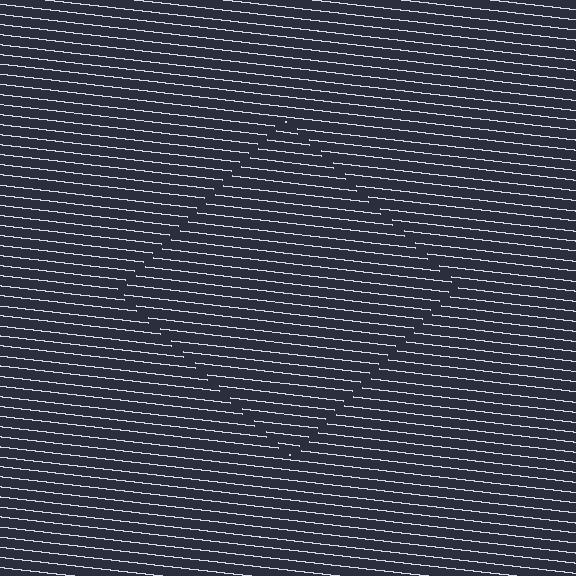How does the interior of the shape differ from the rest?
The interior of the shape contains the same grating, shifted by half a period — the contour is defined by the phase discontinuity where line-ends from the inner and outer gratings abut.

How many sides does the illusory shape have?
4 sides — the line-ends trace a square.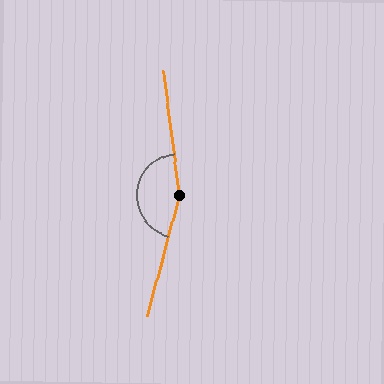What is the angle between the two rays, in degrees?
Approximately 158 degrees.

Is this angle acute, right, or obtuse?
It is obtuse.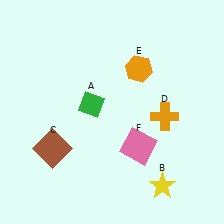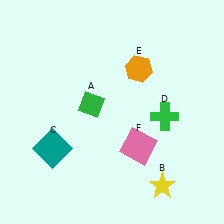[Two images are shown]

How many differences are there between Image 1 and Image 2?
There are 2 differences between the two images.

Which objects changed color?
C changed from brown to teal. D changed from orange to green.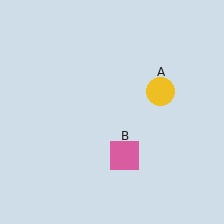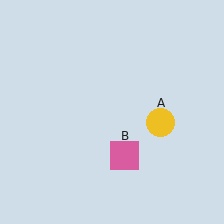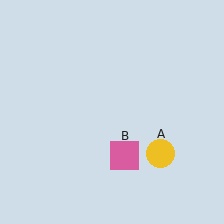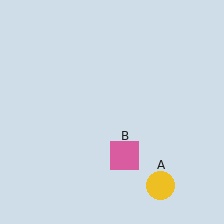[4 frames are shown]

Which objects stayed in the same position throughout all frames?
Pink square (object B) remained stationary.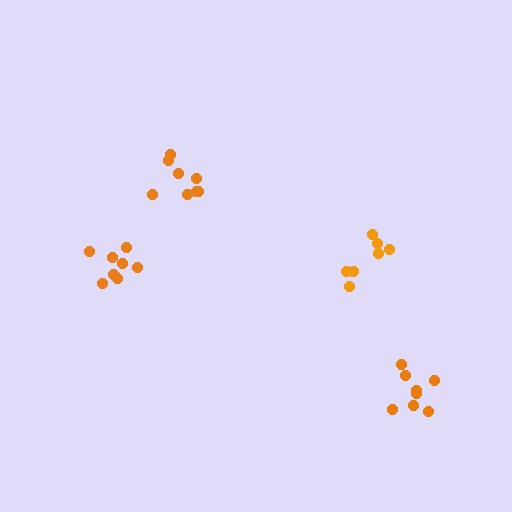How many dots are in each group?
Group 1: 7 dots, Group 2: 8 dots, Group 3: 8 dots, Group 4: 8 dots (31 total).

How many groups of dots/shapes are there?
There are 4 groups.